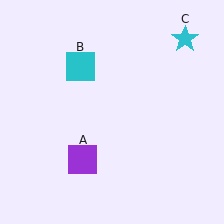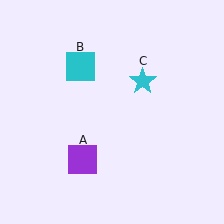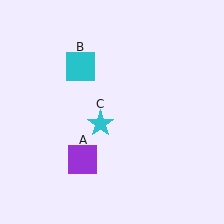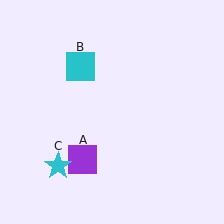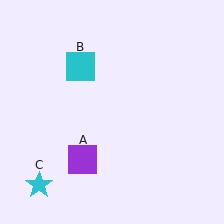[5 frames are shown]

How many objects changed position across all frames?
1 object changed position: cyan star (object C).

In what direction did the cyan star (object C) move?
The cyan star (object C) moved down and to the left.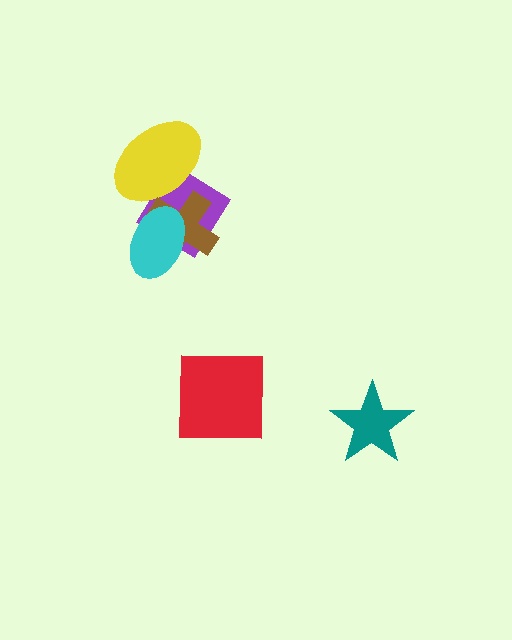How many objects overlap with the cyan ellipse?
2 objects overlap with the cyan ellipse.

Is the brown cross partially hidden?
Yes, it is partially covered by another shape.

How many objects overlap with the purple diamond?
3 objects overlap with the purple diamond.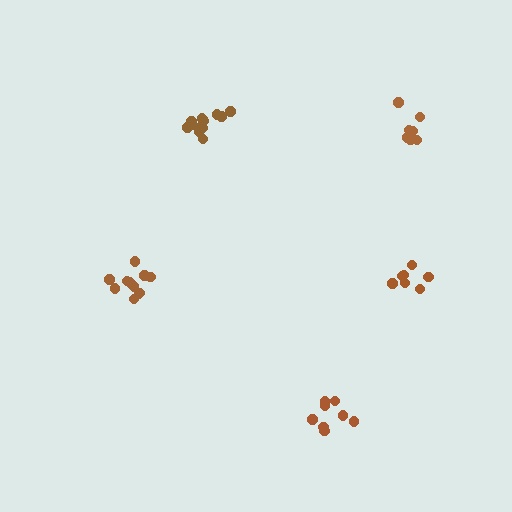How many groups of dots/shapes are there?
There are 5 groups.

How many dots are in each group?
Group 1: 12 dots, Group 2: 7 dots, Group 3: 8 dots, Group 4: 12 dots, Group 5: 7 dots (46 total).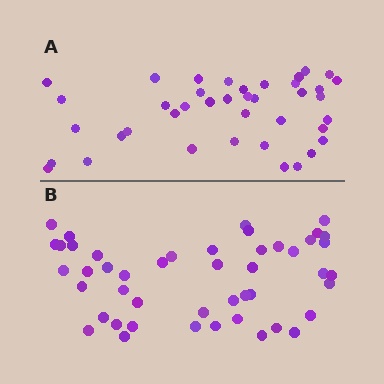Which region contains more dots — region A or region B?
Region B (the bottom region) has more dots.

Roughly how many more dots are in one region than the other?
Region B has roughly 8 or so more dots than region A.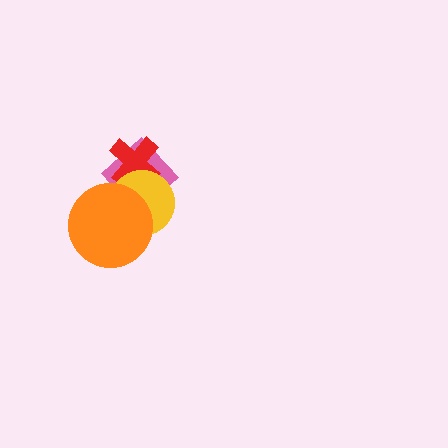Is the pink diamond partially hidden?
Yes, it is partially covered by another shape.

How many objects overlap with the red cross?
2 objects overlap with the red cross.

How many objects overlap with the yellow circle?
3 objects overlap with the yellow circle.